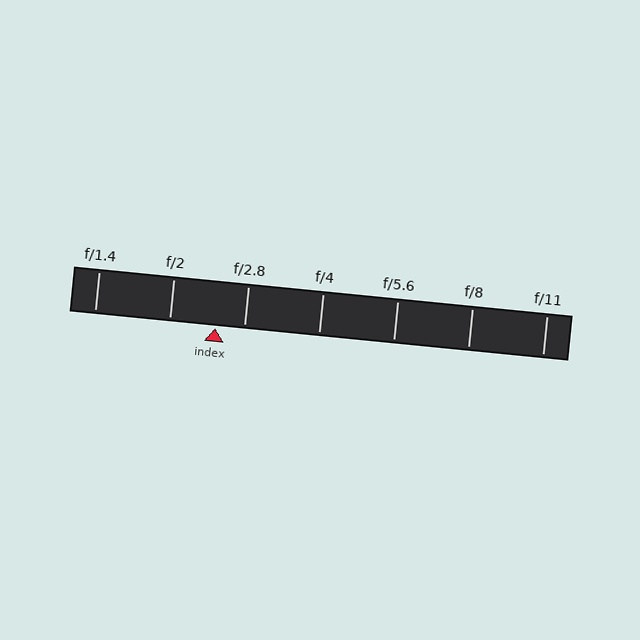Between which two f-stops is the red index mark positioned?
The index mark is between f/2 and f/2.8.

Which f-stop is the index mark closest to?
The index mark is closest to f/2.8.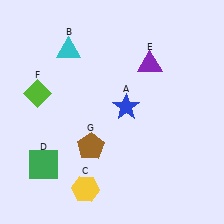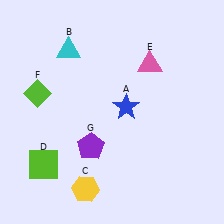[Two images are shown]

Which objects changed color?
D changed from green to lime. E changed from purple to pink. G changed from brown to purple.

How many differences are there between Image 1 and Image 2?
There are 3 differences between the two images.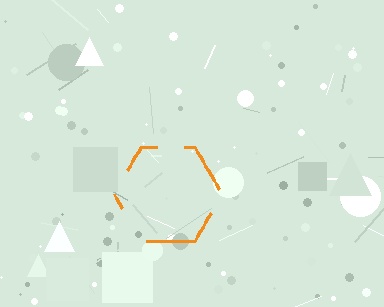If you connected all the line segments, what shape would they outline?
They would outline a hexagon.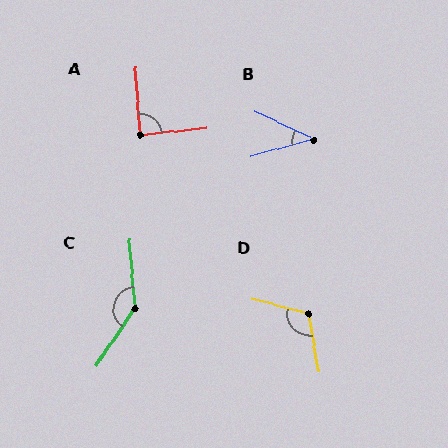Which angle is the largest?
C, at approximately 141 degrees.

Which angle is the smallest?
B, at approximately 40 degrees.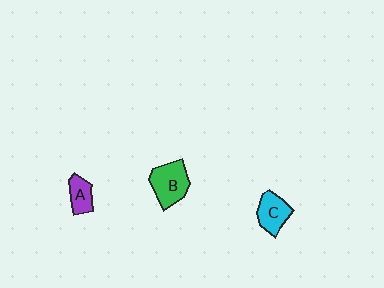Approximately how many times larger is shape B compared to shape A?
Approximately 1.7 times.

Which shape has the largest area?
Shape B (green).